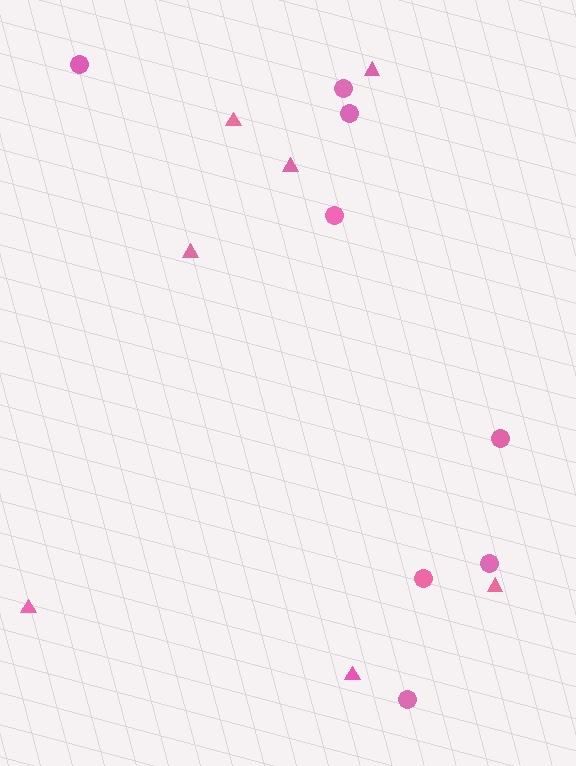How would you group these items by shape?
There are 2 groups: one group of triangles (7) and one group of circles (8).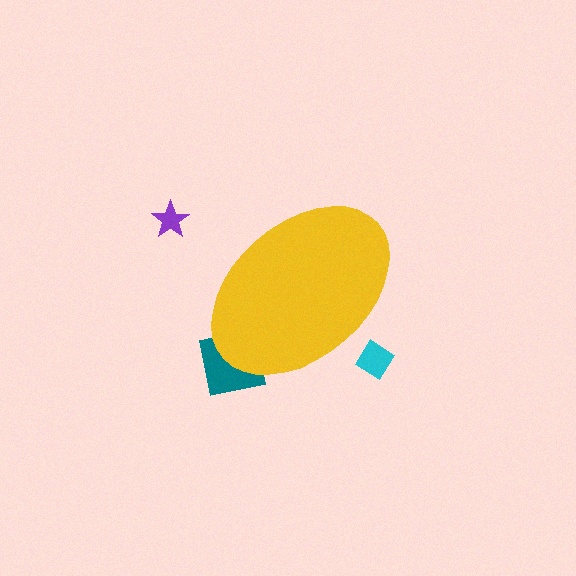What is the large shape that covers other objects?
A yellow ellipse.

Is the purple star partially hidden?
No, the purple star is fully visible.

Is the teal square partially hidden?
Yes, the teal square is partially hidden behind the yellow ellipse.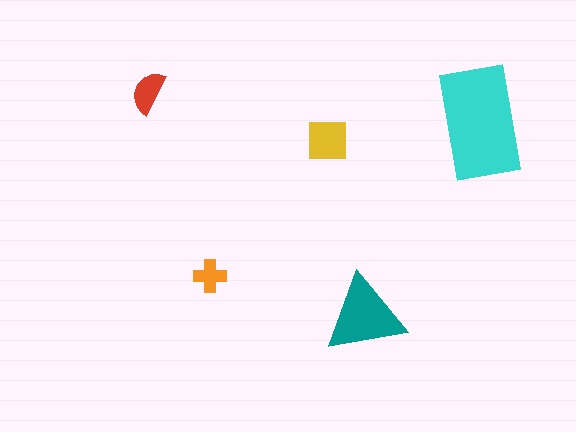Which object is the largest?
The cyan rectangle.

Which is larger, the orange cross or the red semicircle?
The red semicircle.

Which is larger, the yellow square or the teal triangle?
The teal triangle.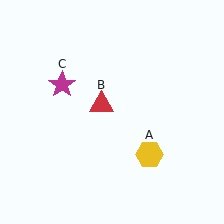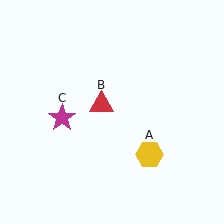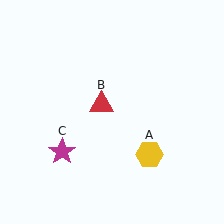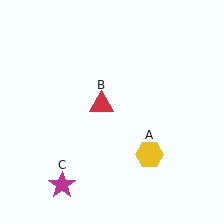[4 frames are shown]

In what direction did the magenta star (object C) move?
The magenta star (object C) moved down.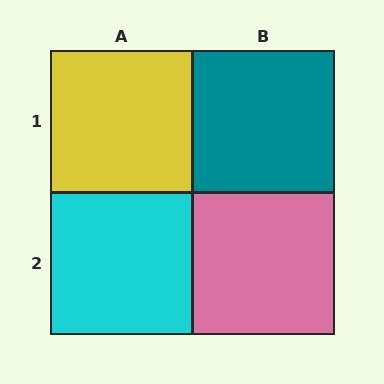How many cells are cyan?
1 cell is cyan.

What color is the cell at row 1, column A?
Yellow.